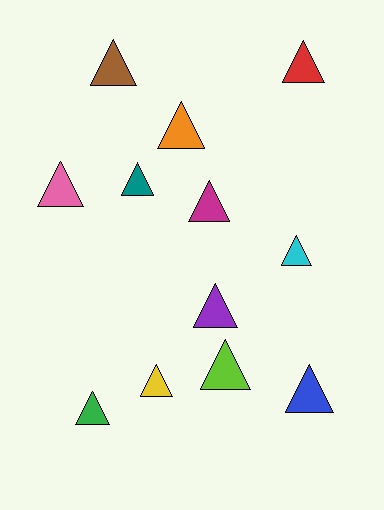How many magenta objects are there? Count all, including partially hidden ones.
There is 1 magenta object.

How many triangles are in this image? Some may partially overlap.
There are 12 triangles.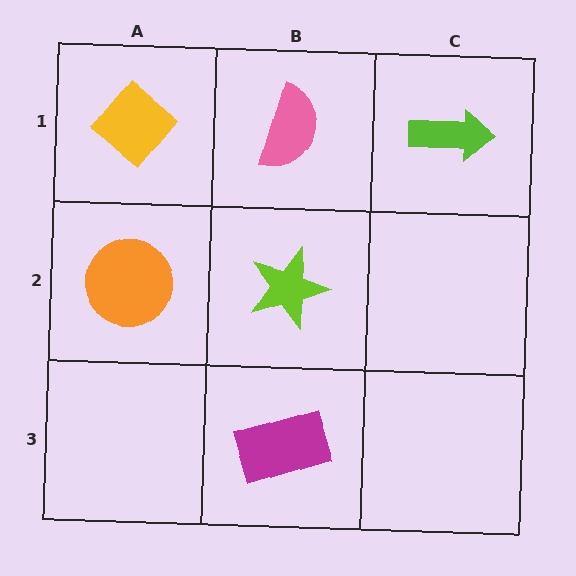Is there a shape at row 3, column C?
No, that cell is empty.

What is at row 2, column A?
An orange circle.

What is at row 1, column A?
A yellow diamond.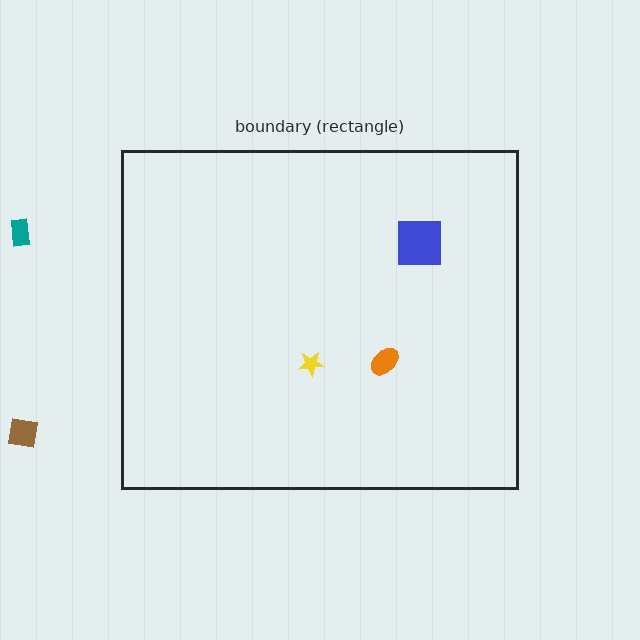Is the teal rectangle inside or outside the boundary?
Outside.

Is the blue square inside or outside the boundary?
Inside.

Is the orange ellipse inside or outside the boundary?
Inside.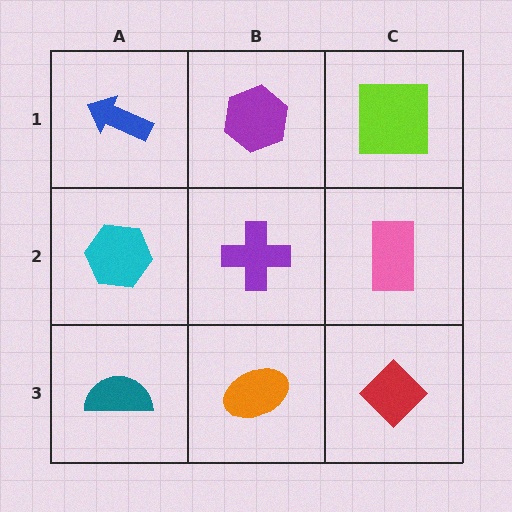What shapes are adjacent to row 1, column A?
A cyan hexagon (row 2, column A), a purple hexagon (row 1, column B).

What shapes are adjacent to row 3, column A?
A cyan hexagon (row 2, column A), an orange ellipse (row 3, column B).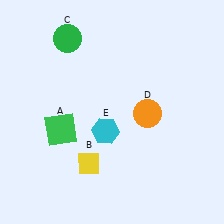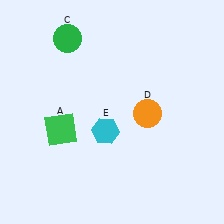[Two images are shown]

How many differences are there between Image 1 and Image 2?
There is 1 difference between the two images.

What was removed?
The yellow diamond (B) was removed in Image 2.